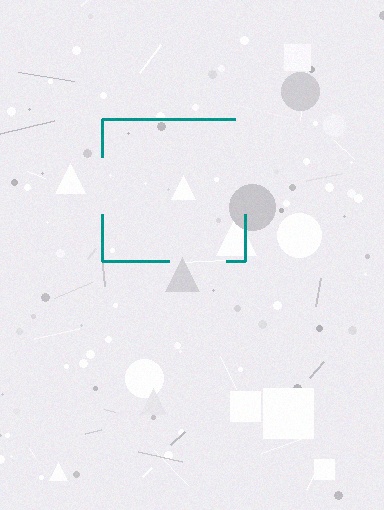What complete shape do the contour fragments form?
The contour fragments form a square.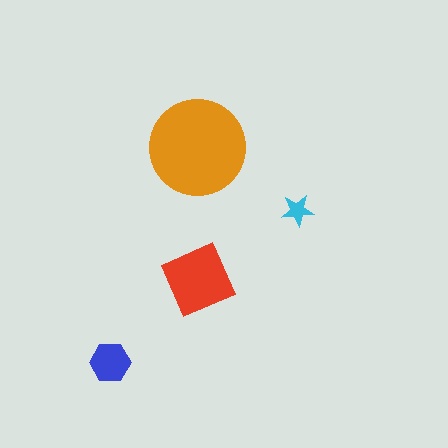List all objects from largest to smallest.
The orange circle, the red square, the blue hexagon, the cyan star.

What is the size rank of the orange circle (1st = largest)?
1st.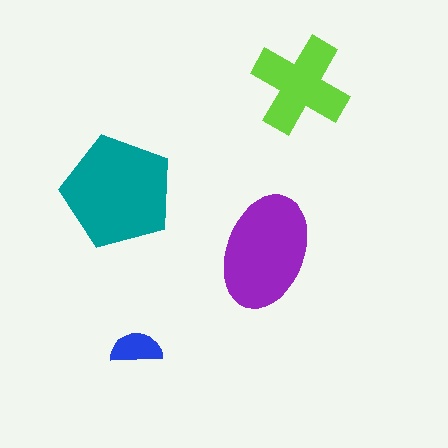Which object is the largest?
The teal pentagon.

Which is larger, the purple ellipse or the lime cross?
The purple ellipse.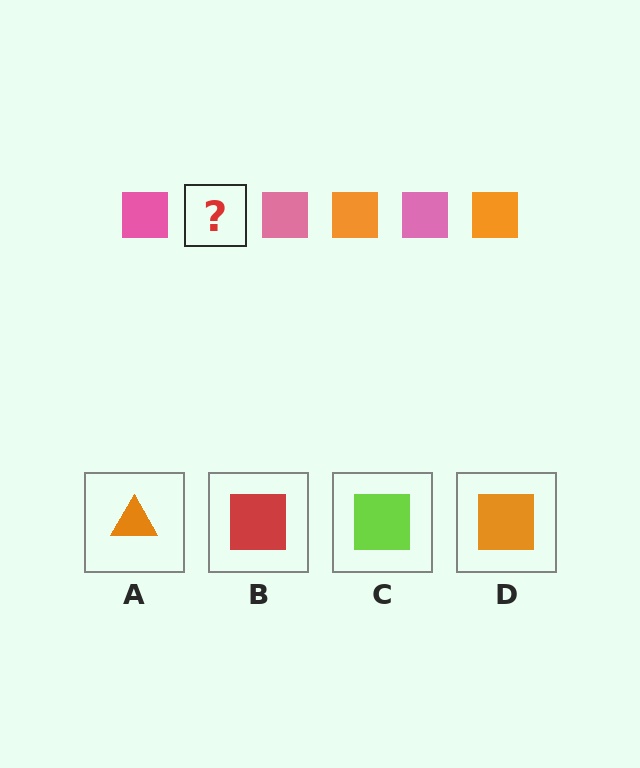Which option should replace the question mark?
Option D.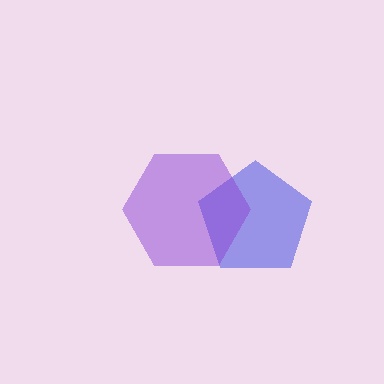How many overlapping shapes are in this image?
There are 2 overlapping shapes in the image.